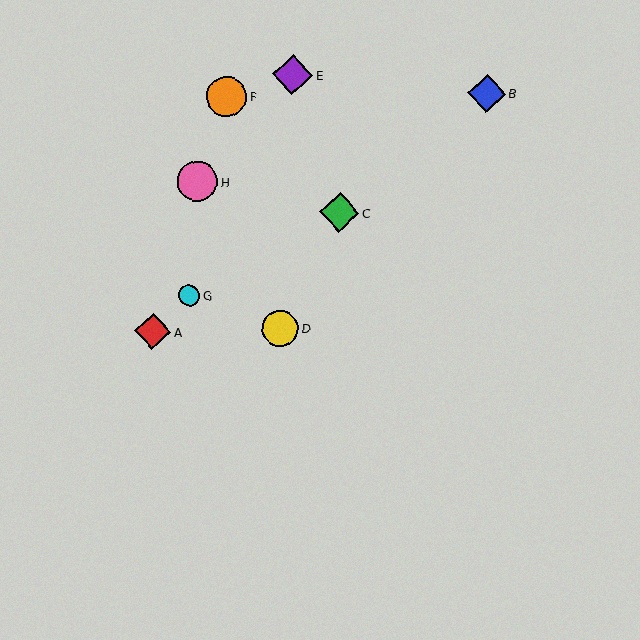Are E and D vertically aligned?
Yes, both are at x≈293.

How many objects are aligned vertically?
2 objects (D, E) are aligned vertically.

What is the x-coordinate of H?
Object H is at x≈197.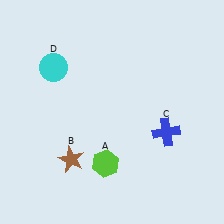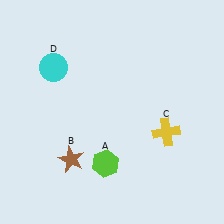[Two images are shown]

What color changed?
The cross (C) changed from blue in Image 1 to yellow in Image 2.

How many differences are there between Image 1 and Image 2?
There is 1 difference between the two images.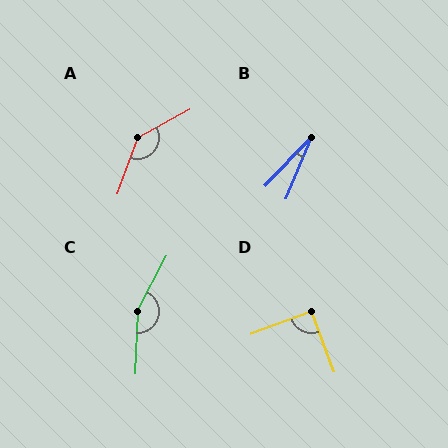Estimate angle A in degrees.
Approximately 138 degrees.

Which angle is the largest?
C, at approximately 154 degrees.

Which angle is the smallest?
B, at approximately 21 degrees.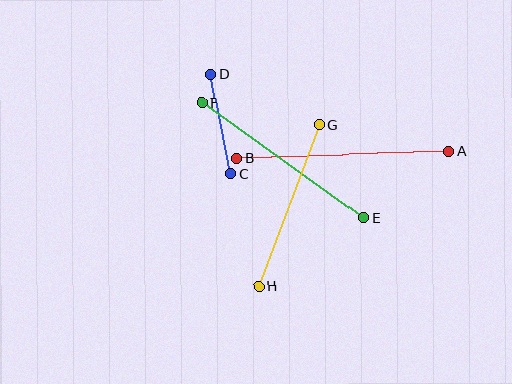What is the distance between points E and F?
The distance is approximately 199 pixels.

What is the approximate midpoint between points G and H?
The midpoint is at approximately (289, 205) pixels.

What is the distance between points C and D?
The distance is approximately 101 pixels.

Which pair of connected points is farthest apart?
Points A and B are farthest apart.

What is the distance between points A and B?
The distance is approximately 212 pixels.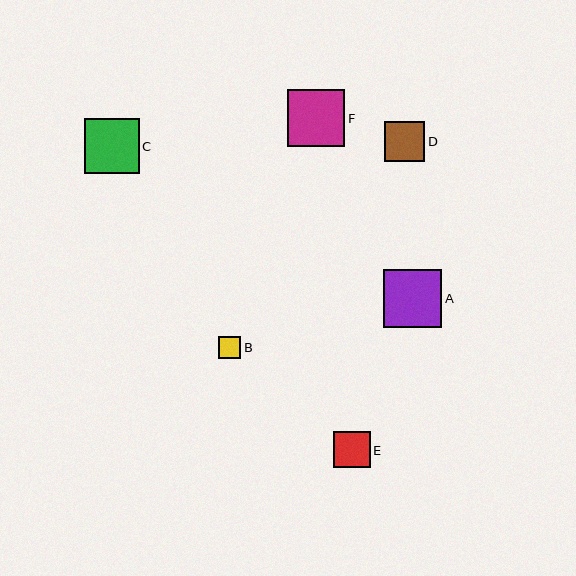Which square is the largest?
Square A is the largest with a size of approximately 58 pixels.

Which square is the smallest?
Square B is the smallest with a size of approximately 22 pixels.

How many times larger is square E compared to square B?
Square E is approximately 1.6 times the size of square B.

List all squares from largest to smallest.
From largest to smallest: A, F, C, D, E, B.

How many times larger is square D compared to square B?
Square D is approximately 1.8 times the size of square B.